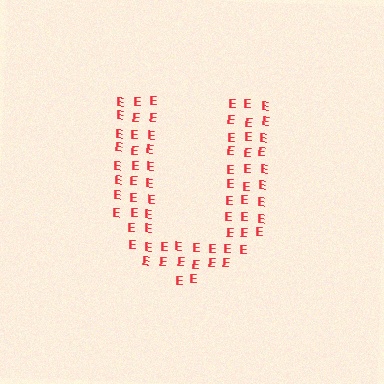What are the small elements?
The small elements are letter E's.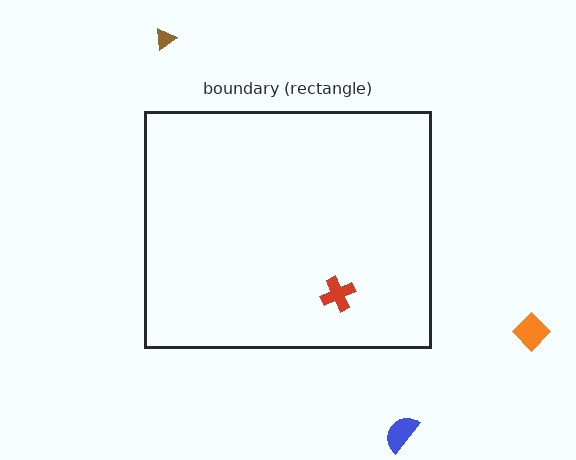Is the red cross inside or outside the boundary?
Inside.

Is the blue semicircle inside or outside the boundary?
Outside.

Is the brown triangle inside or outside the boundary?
Outside.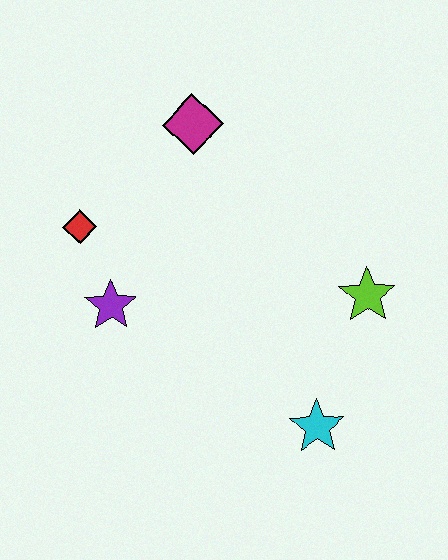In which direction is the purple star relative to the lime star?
The purple star is to the left of the lime star.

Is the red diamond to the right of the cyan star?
No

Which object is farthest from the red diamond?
The cyan star is farthest from the red diamond.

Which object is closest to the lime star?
The cyan star is closest to the lime star.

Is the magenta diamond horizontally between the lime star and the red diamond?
Yes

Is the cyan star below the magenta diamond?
Yes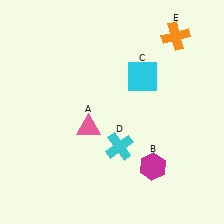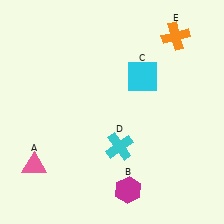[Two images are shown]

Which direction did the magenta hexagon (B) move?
The magenta hexagon (B) moved left.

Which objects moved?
The objects that moved are: the pink triangle (A), the magenta hexagon (B).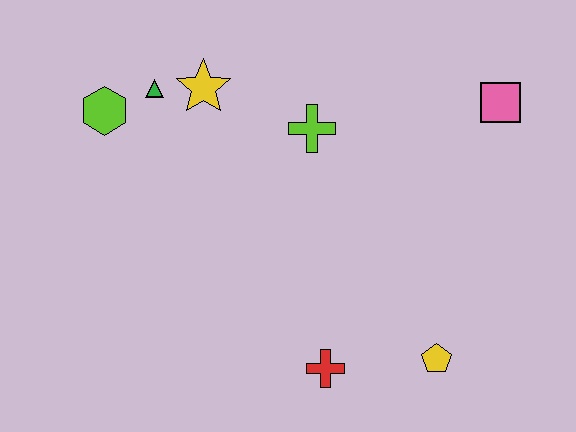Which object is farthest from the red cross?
The lime hexagon is farthest from the red cross.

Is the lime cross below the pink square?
Yes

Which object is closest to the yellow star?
The green triangle is closest to the yellow star.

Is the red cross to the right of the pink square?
No